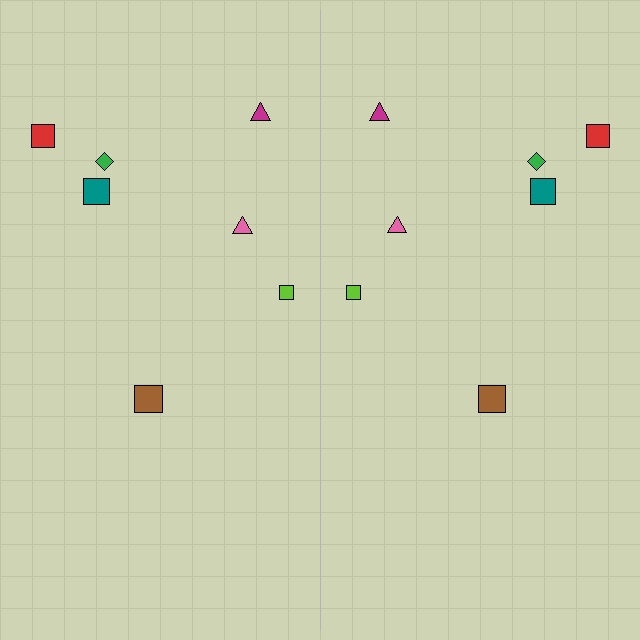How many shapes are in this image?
There are 14 shapes in this image.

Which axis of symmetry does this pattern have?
The pattern has a vertical axis of symmetry running through the center of the image.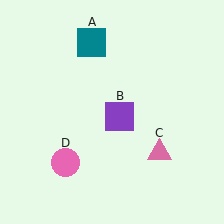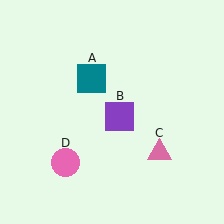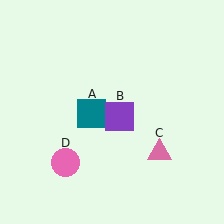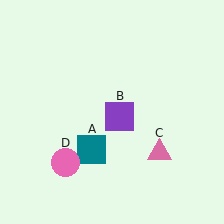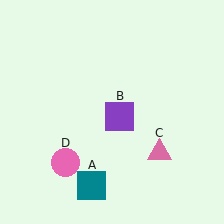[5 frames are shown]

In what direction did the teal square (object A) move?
The teal square (object A) moved down.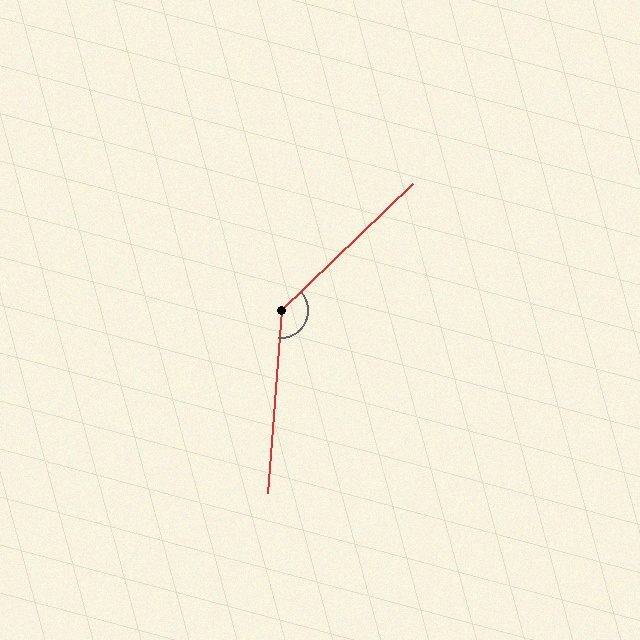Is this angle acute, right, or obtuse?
It is obtuse.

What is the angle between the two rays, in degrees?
Approximately 138 degrees.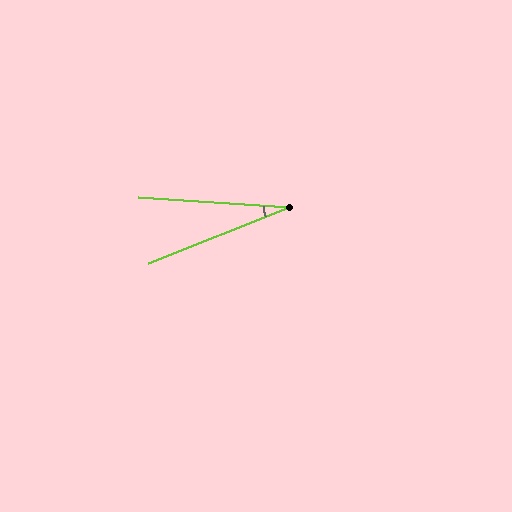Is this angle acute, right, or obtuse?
It is acute.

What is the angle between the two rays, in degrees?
Approximately 26 degrees.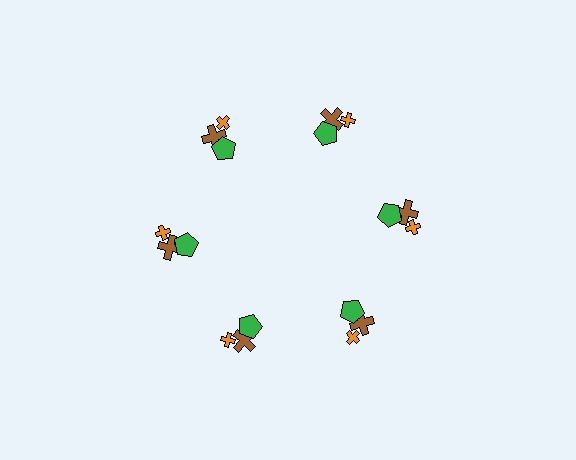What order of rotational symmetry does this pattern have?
This pattern has 6-fold rotational symmetry.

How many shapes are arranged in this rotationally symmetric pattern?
There are 18 shapes, arranged in 6 groups of 3.